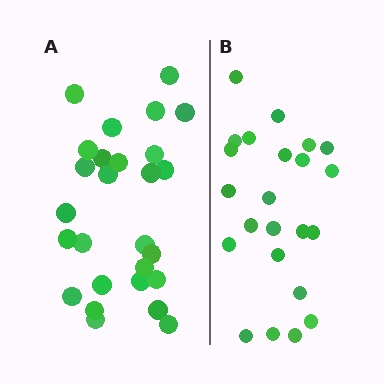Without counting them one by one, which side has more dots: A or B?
Region A (the left region) has more dots.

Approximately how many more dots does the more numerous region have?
Region A has about 4 more dots than region B.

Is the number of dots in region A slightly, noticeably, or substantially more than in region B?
Region A has only slightly more — the two regions are fairly close. The ratio is roughly 1.2 to 1.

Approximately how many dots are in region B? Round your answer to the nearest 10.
About 20 dots. (The exact count is 23, which rounds to 20.)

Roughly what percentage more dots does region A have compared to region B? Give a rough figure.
About 15% more.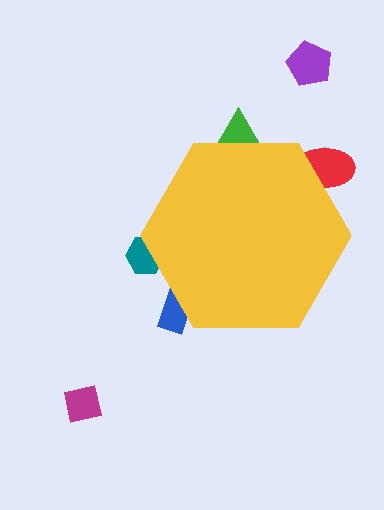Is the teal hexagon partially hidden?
Yes, the teal hexagon is partially hidden behind the yellow hexagon.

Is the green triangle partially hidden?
Yes, the green triangle is partially hidden behind the yellow hexagon.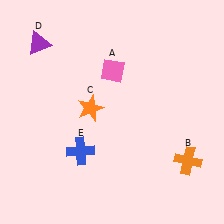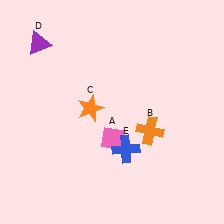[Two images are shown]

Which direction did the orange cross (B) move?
The orange cross (B) moved left.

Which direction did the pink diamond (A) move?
The pink diamond (A) moved down.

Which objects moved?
The objects that moved are: the pink diamond (A), the orange cross (B), the blue cross (E).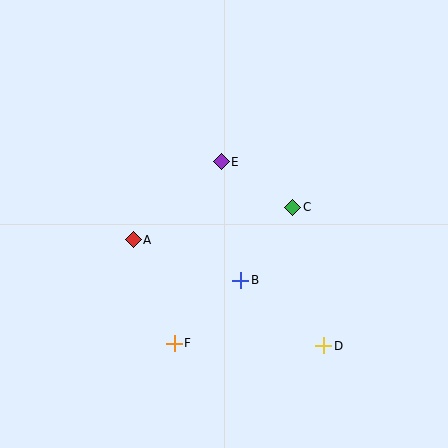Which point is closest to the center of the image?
Point B at (241, 280) is closest to the center.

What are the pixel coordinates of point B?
Point B is at (241, 280).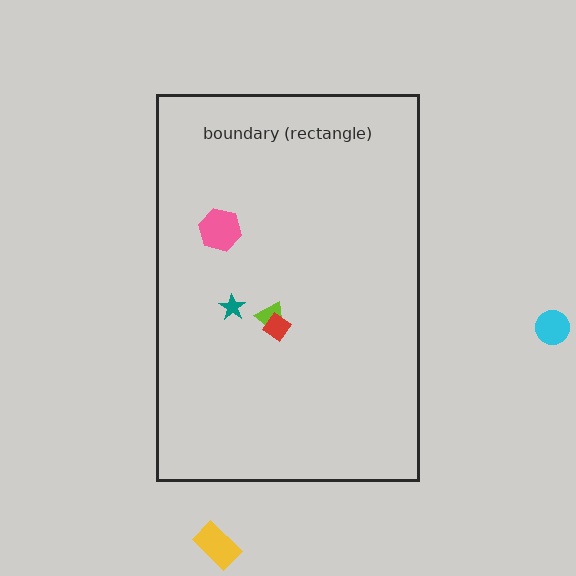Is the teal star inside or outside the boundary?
Inside.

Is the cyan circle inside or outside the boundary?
Outside.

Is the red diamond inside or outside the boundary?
Inside.